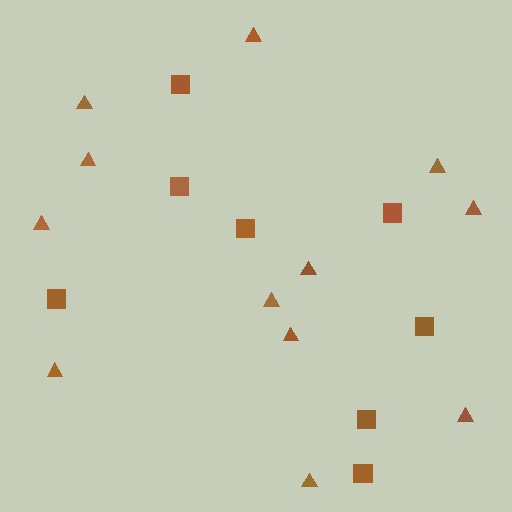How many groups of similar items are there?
There are 2 groups: one group of triangles (12) and one group of squares (8).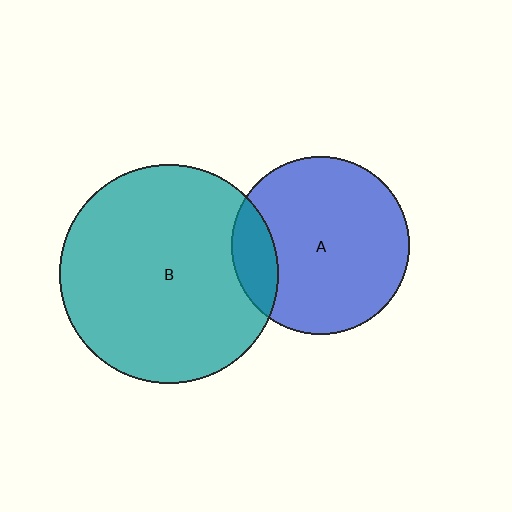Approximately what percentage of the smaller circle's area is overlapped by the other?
Approximately 15%.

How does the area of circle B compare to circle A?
Approximately 1.5 times.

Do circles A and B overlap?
Yes.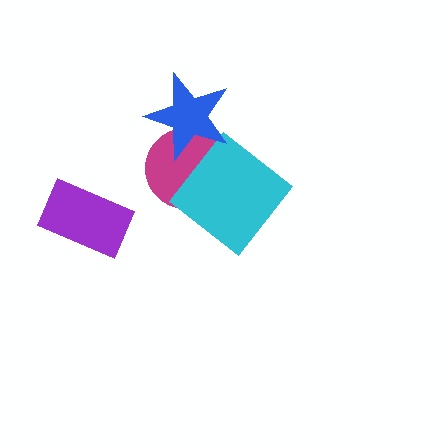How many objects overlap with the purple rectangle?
0 objects overlap with the purple rectangle.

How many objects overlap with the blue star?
1 object overlaps with the blue star.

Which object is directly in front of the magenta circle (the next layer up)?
The cyan diamond is directly in front of the magenta circle.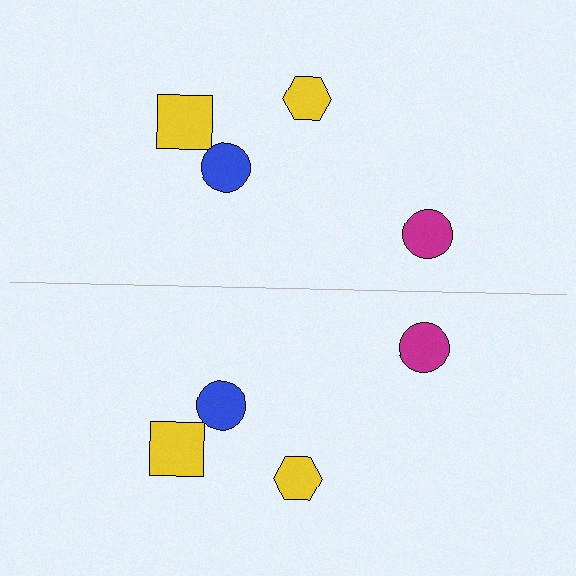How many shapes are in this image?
There are 8 shapes in this image.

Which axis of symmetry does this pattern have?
The pattern has a horizontal axis of symmetry running through the center of the image.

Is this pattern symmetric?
Yes, this pattern has bilateral (reflection) symmetry.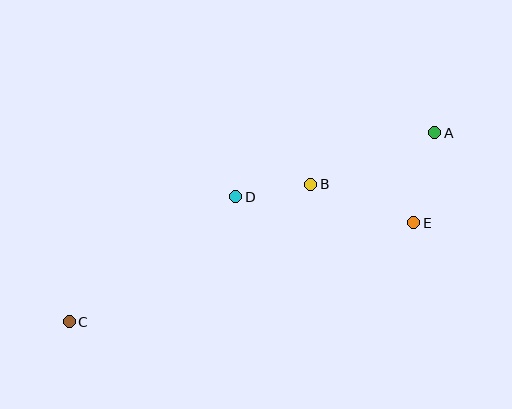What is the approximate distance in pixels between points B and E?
The distance between B and E is approximately 109 pixels.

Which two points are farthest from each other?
Points A and C are farthest from each other.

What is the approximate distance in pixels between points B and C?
The distance between B and C is approximately 279 pixels.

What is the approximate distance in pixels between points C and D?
The distance between C and D is approximately 209 pixels.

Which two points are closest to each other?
Points B and D are closest to each other.